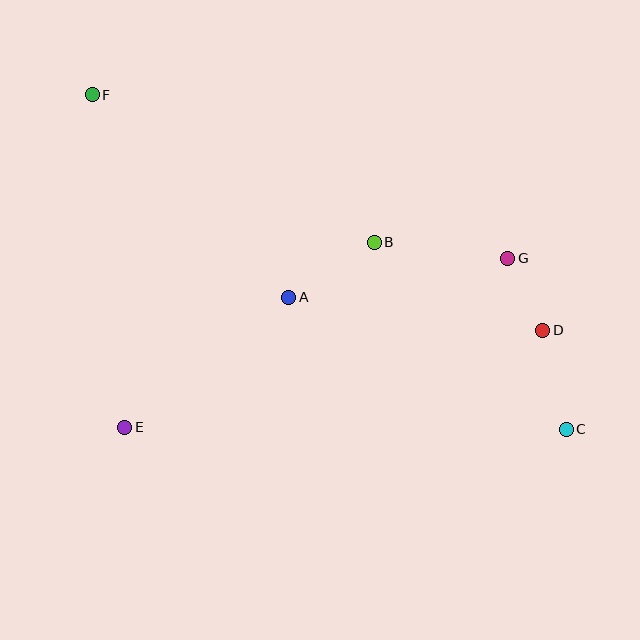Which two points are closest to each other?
Points D and G are closest to each other.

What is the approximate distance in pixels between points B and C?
The distance between B and C is approximately 268 pixels.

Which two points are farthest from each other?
Points C and F are farthest from each other.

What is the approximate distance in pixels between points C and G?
The distance between C and G is approximately 180 pixels.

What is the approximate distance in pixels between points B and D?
The distance between B and D is approximately 190 pixels.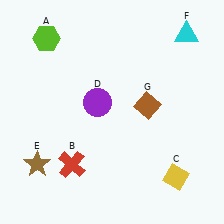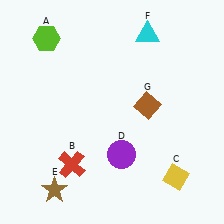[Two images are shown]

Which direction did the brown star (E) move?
The brown star (E) moved down.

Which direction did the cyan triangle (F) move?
The cyan triangle (F) moved left.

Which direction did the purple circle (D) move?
The purple circle (D) moved down.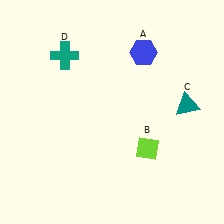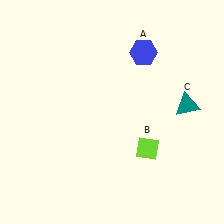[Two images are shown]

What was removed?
The teal cross (D) was removed in Image 2.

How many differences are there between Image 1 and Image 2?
There is 1 difference between the two images.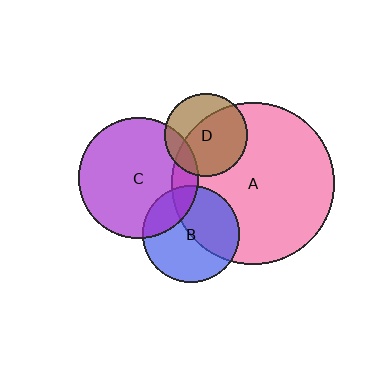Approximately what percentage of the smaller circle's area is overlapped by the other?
Approximately 45%.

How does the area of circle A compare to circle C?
Approximately 1.8 times.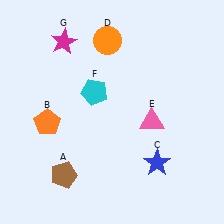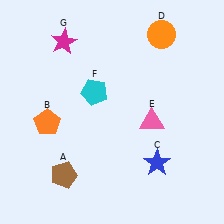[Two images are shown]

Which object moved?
The orange circle (D) moved right.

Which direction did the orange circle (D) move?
The orange circle (D) moved right.